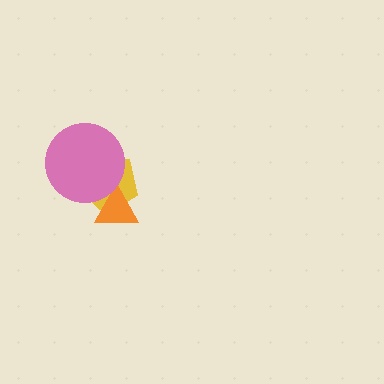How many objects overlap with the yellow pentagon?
2 objects overlap with the yellow pentagon.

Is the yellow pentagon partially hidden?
Yes, it is partially covered by another shape.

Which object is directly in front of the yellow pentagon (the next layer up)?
The orange triangle is directly in front of the yellow pentagon.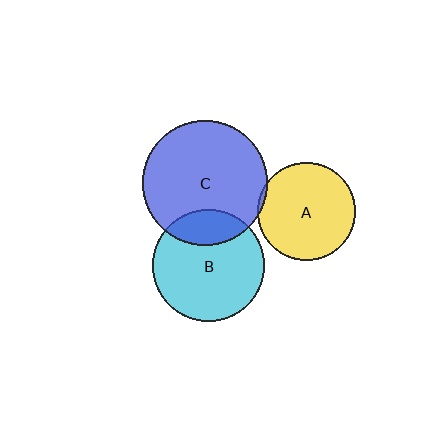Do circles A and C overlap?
Yes.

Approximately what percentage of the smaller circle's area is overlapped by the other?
Approximately 5%.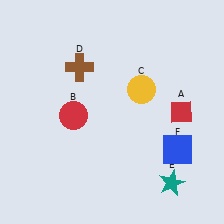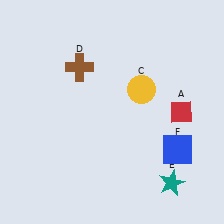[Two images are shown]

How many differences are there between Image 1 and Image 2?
There is 1 difference between the two images.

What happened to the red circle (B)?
The red circle (B) was removed in Image 2. It was in the bottom-left area of Image 1.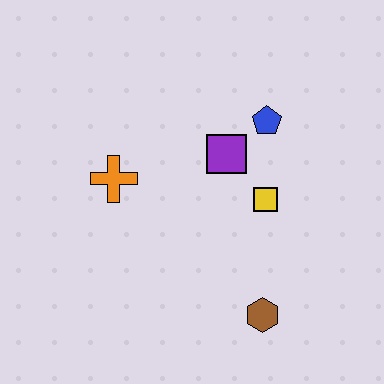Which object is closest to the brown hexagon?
The yellow square is closest to the brown hexagon.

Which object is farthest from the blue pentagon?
The brown hexagon is farthest from the blue pentagon.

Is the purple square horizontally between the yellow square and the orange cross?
Yes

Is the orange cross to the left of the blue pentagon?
Yes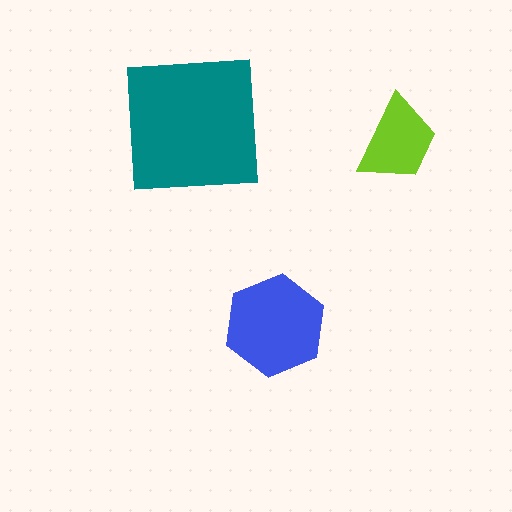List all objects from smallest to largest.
The lime trapezoid, the blue hexagon, the teal square.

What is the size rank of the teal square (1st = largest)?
1st.